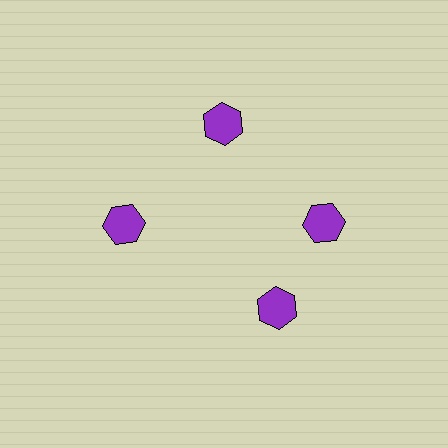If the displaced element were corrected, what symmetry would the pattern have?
It would have 4-fold rotational symmetry — the pattern would map onto itself every 90 degrees.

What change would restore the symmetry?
The symmetry would be restored by rotating it back into even spacing with its neighbors so that all 4 hexagons sit at equal angles and equal distance from the center.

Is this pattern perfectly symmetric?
No. The 4 purple hexagons are arranged in a ring, but one element near the 6 o'clock position is rotated out of alignment along the ring, breaking the 4-fold rotational symmetry.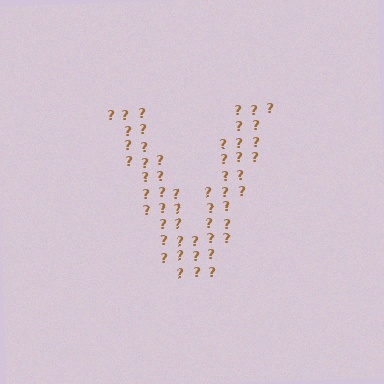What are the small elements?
The small elements are question marks.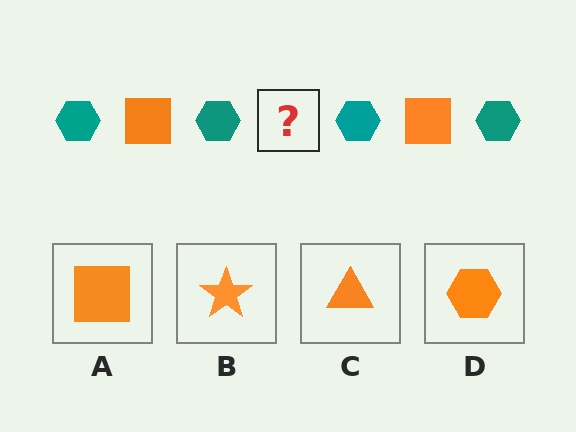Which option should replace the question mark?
Option A.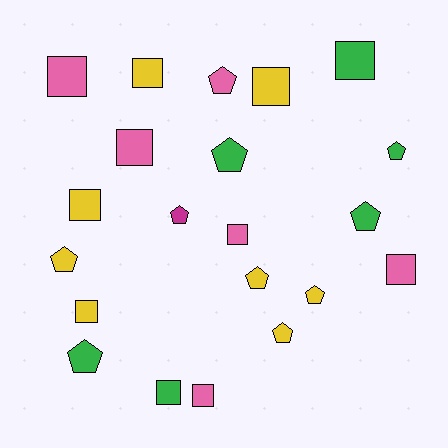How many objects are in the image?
There are 21 objects.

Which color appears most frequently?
Yellow, with 8 objects.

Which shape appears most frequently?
Square, with 11 objects.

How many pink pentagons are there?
There is 1 pink pentagon.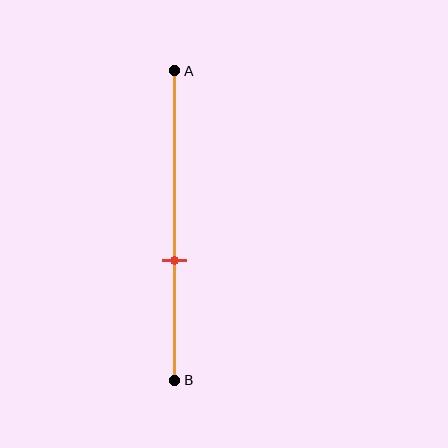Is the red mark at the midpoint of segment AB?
No, the mark is at about 60% from A, not at the 50% midpoint.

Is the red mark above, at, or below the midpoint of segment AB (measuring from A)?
The red mark is below the midpoint of segment AB.